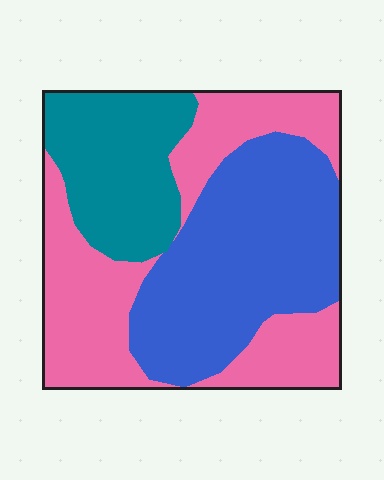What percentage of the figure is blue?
Blue covers around 40% of the figure.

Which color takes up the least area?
Teal, at roughly 20%.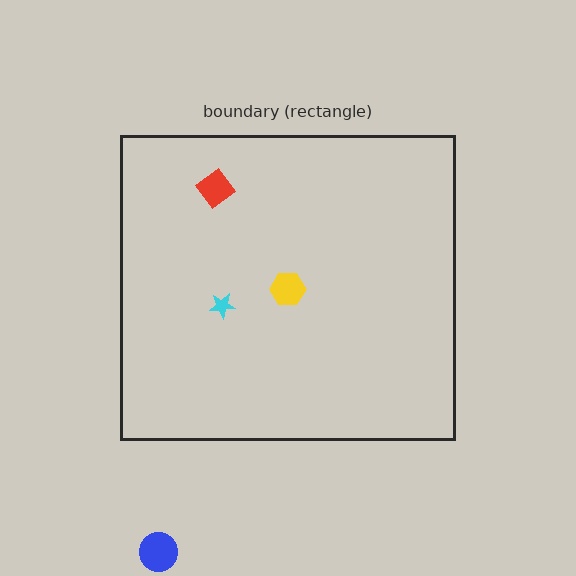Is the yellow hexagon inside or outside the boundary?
Inside.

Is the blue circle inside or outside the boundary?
Outside.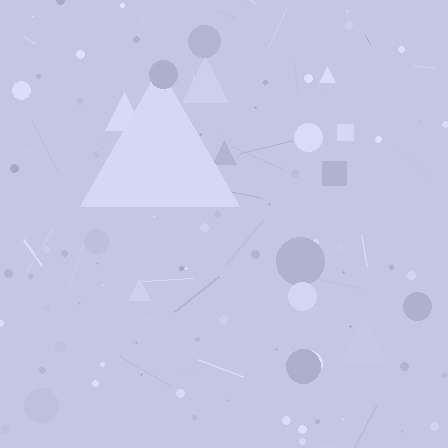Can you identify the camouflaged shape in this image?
The camouflaged shape is a triangle.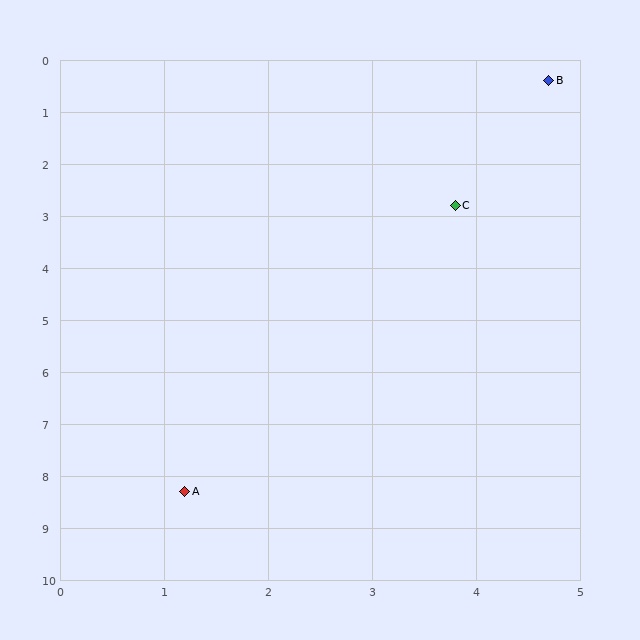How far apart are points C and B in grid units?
Points C and B are about 2.6 grid units apart.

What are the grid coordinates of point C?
Point C is at approximately (3.8, 2.8).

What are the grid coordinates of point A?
Point A is at approximately (1.2, 8.3).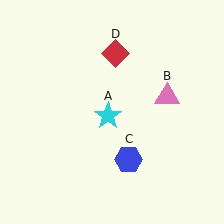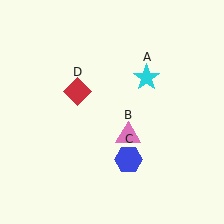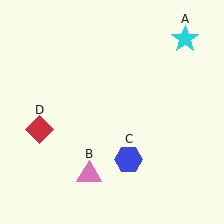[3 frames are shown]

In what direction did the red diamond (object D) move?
The red diamond (object D) moved down and to the left.